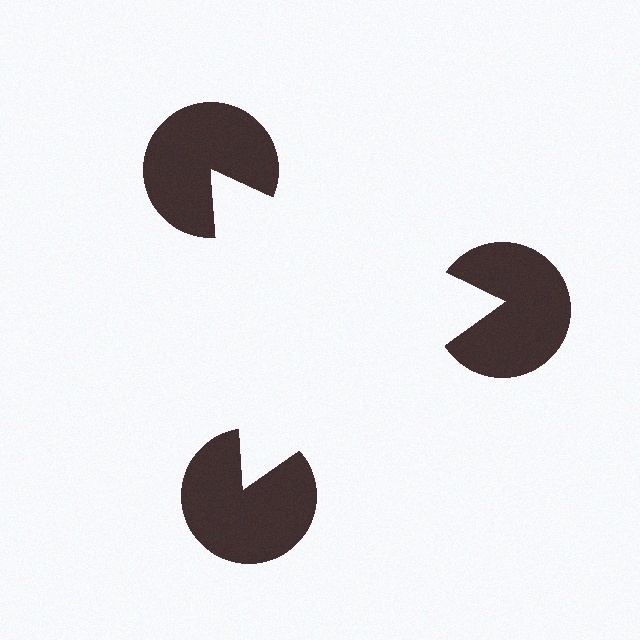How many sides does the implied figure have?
3 sides.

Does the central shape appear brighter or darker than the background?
It typically appears slightly brighter than the background, even though no actual brightness change is drawn.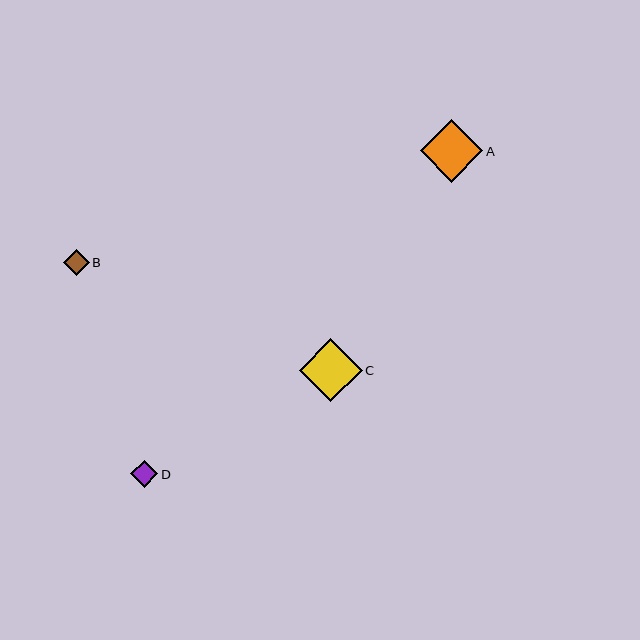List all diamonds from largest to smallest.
From largest to smallest: C, A, D, B.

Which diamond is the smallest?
Diamond B is the smallest with a size of approximately 26 pixels.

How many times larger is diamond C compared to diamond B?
Diamond C is approximately 2.4 times the size of diamond B.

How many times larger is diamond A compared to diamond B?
Diamond A is approximately 2.4 times the size of diamond B.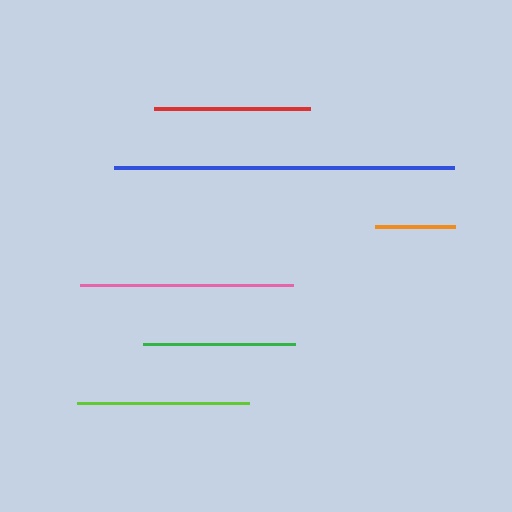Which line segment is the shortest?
The orange line is the shortest at approximately 80 pixels.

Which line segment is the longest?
The blue line is the longest at approximately 340 pixels.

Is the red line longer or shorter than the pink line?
The pink line is longer than the red line.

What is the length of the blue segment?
The blue segment is approximately 340 pixels long.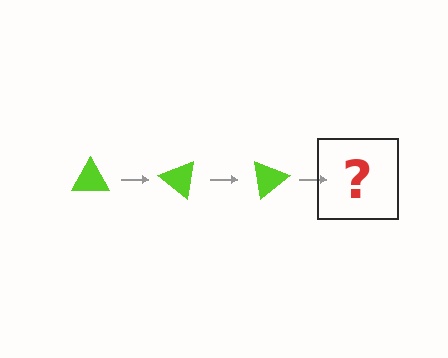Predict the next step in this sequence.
The next step is a lime triangle rotated 120 degrees.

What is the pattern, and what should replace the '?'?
The pattern is that the triangle rotates 40 degrees each step. The '?' should be a lime triangle rotated 120 degrees.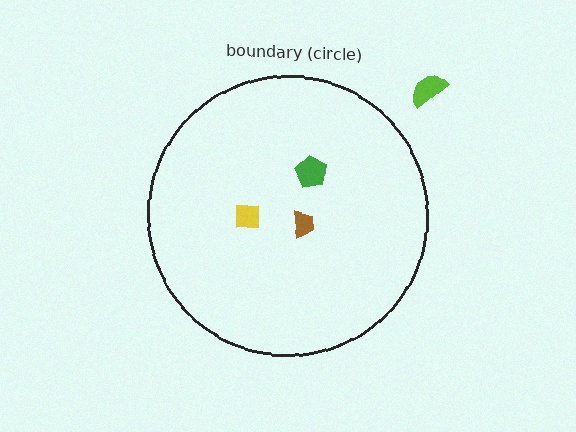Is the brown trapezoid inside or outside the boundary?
Inside.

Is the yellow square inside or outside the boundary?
Inside.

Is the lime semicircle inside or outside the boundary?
Outside.